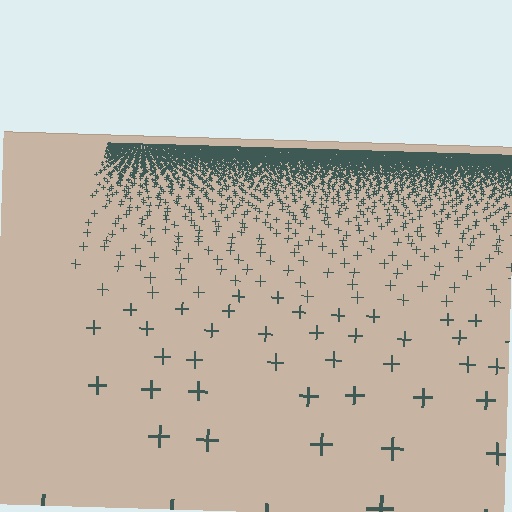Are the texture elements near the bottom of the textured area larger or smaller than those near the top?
Larger. Near the bottom, elements are closer to the viewer and appear at a bigger on-screen size.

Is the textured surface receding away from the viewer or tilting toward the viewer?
The surface is receding away from the viewer. Texture elements get smaller and denser toward the top.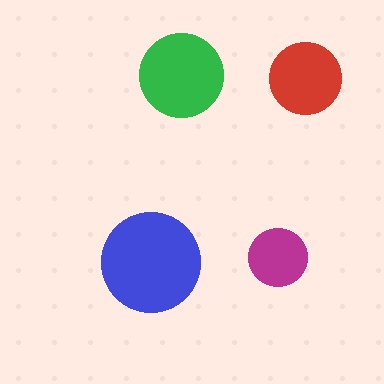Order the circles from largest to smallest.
the blue one, the green one, the red one, the magenta one.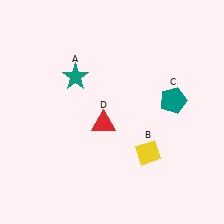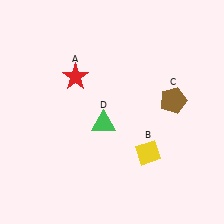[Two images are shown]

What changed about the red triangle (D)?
In Image 1, D is red. In Image 2, it changed to green.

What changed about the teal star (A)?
In Image 1, A is teal. In Image 2, it changed to red.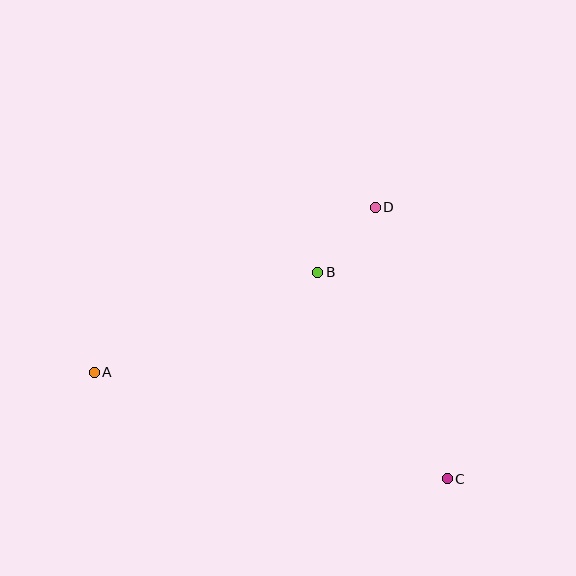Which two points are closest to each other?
Points B and D are closest to each other.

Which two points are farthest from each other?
Points A and C are farthest from each other.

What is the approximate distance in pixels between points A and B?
The distance between A and B is approximately 245 pixels.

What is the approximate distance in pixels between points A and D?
The distance between A and D is approximately 326 pixels.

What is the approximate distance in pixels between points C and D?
The distance between C and D is approximately 281 pixels.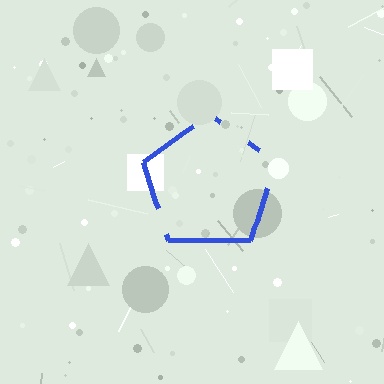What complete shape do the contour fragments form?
The contour fragments form a pentagon.